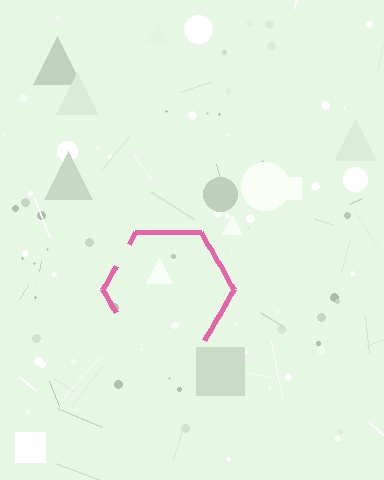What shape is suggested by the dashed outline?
The dashed outline suggests a hexagon.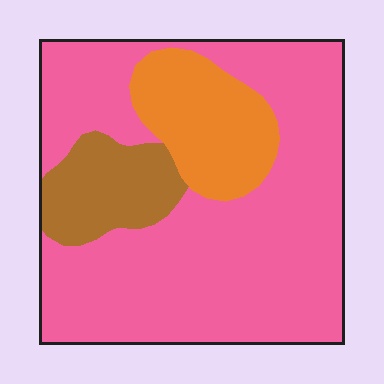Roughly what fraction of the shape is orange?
Orange takes up about one sixth (1/6) of the shape.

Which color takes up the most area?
Pink, at roughly 70%.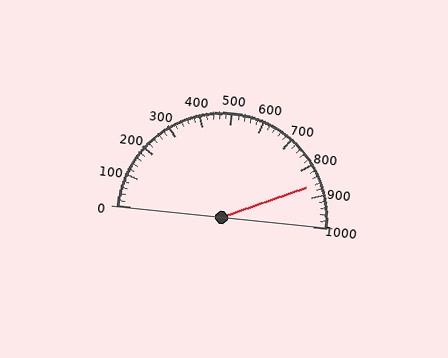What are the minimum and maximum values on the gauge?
The gauge ranges from 0 to 1000.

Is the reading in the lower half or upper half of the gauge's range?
The reading is in the upper half of the range (0 to 1000).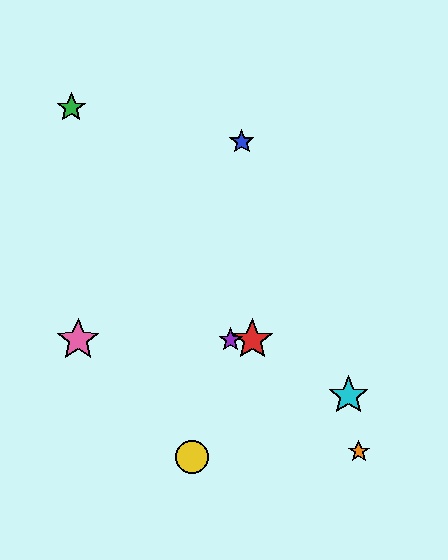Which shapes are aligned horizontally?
The red star, the purple star, the pink star are aligned horizontally.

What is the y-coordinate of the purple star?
The purple star is at y≈340.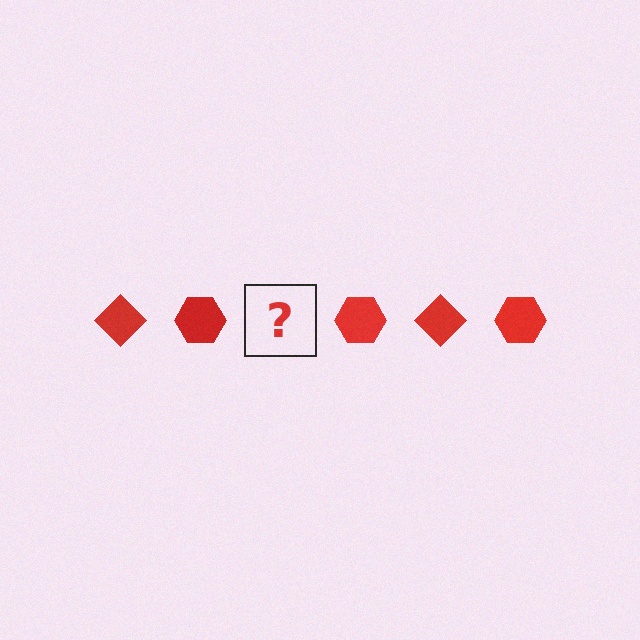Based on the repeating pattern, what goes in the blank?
The blank should be a red diamond.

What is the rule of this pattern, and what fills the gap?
The rule is that the pattern cycles through diamond, hexagon shapes in red. The gap should be filled with a red diamond.